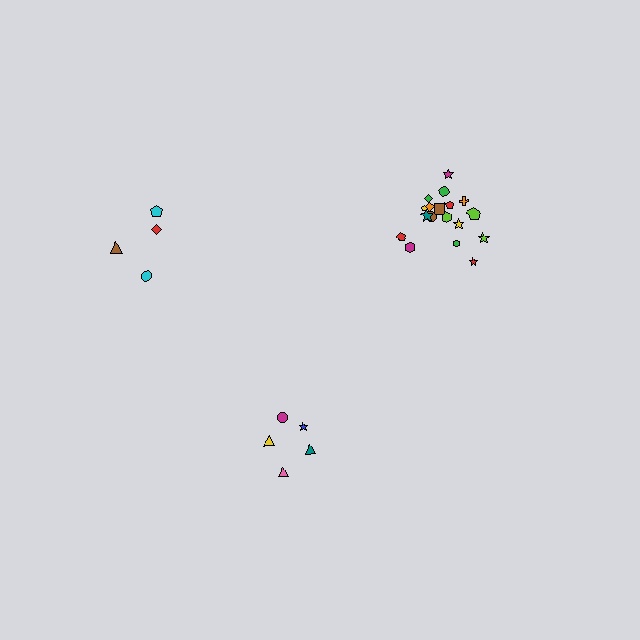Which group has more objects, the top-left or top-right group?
The top-right group.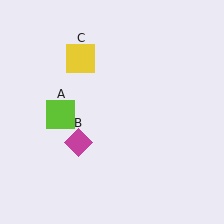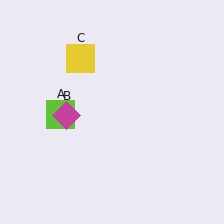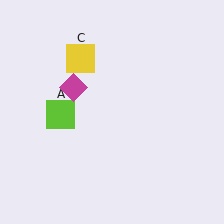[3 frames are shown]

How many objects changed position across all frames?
1 object changed position: magenta diamond (object B).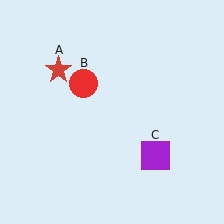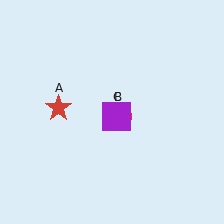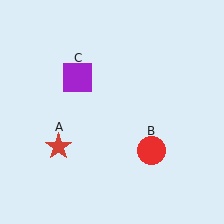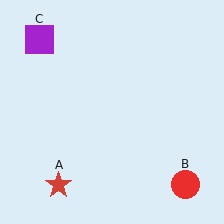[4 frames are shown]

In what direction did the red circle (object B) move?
The red circle (object B) moved down and to the right.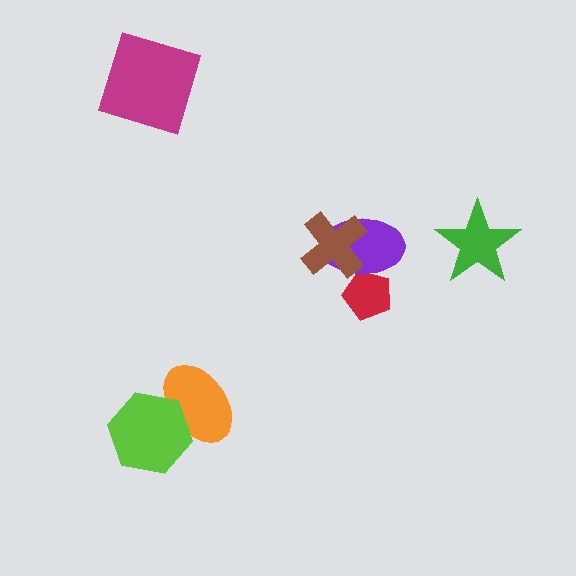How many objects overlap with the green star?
0 objects overlap with the green star.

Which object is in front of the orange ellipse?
The lime hexagon is in front of the orange ellipse.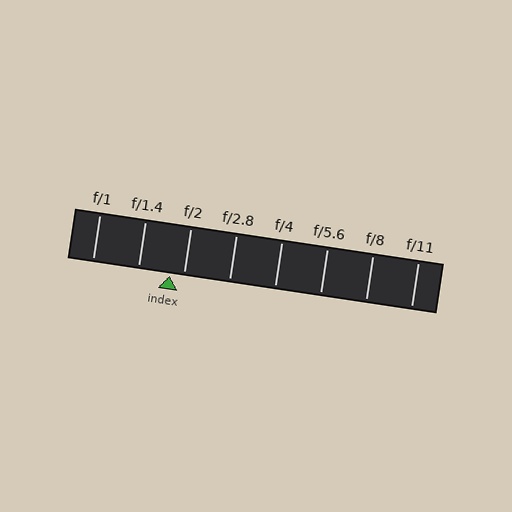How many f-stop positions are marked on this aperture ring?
There are 8 f-stop positions marked.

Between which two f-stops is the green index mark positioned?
The index mark is between f/1.4 and f/2.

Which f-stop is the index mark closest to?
The index mark is closest to f/2.